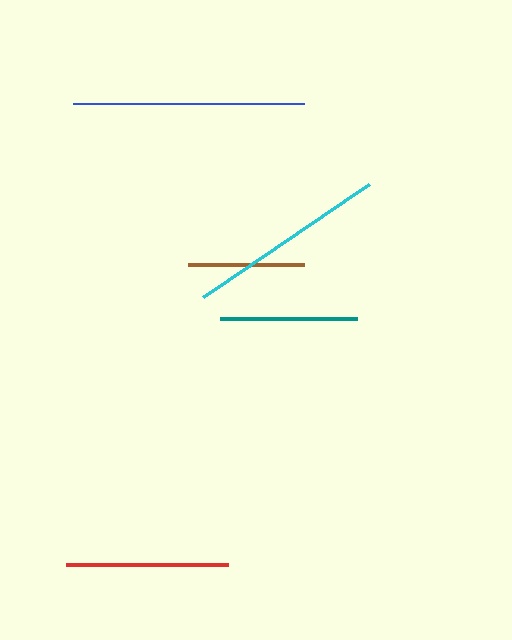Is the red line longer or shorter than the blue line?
The blue line is longer than the red line.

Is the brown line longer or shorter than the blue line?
The blue line is longer than the brown line.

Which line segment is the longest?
The blue line is the longest at approximately 231 pixels.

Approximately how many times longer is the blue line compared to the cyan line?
The blue line is approximately 1.1 times the length of the cyan line.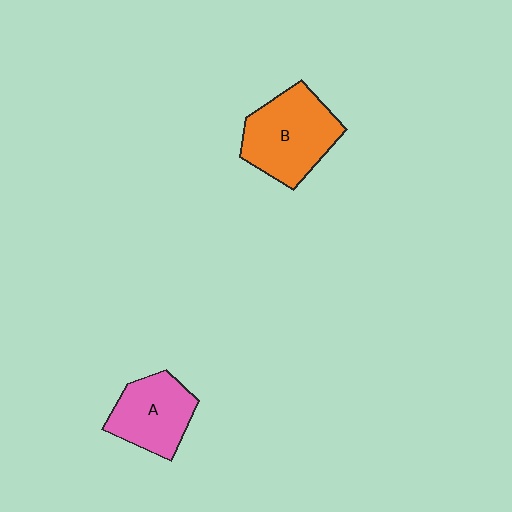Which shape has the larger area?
Shape B (orange).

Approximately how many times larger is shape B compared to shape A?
Approximately 1.3 times.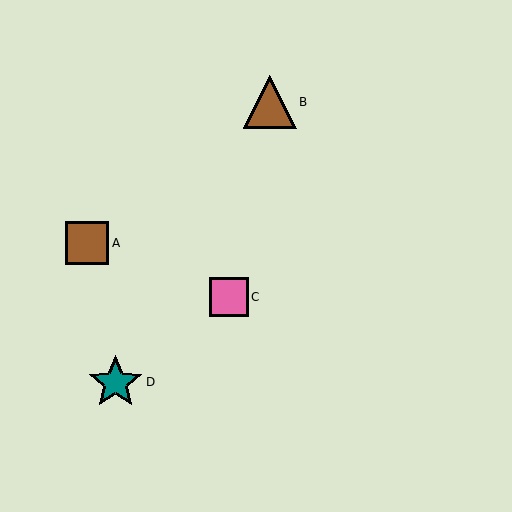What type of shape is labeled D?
Shape D is a teal star.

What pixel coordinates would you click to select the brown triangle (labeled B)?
Click at (270, 102) to select the brown triangle B.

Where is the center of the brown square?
The center of the brown square is at (87, 243).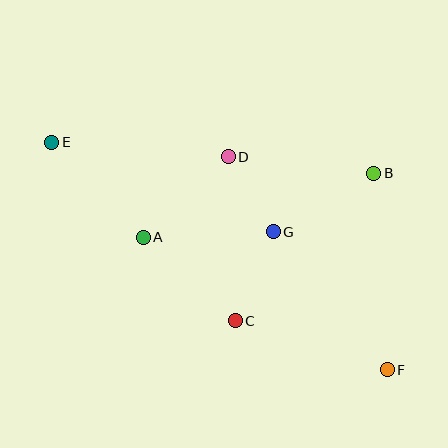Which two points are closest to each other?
Points D and G are closest to each other.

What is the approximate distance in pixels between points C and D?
The distance between C and D is approximately 164 pixels.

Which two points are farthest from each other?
Points E and F are farthest from each other.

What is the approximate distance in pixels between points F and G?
The distance between F and G is approximately 179 pixels.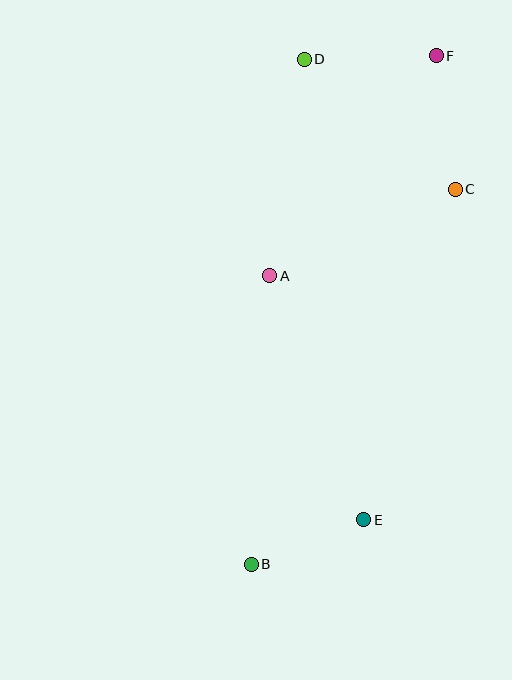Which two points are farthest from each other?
Points B and F are farthest from each other.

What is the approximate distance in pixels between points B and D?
The distance between B and D is approximately 508 pixels.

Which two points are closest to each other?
Points B and E are closest to each other.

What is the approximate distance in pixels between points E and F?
The distance between E and F is approximately 470 pixels.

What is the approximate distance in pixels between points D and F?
The distance between D and F is approximately 132 pixels.